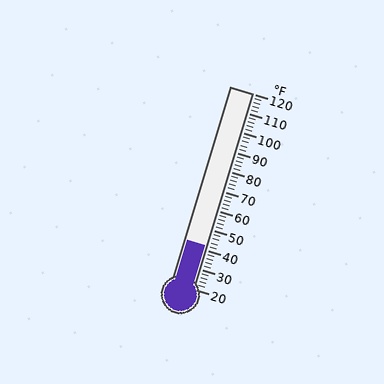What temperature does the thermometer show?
The thermometer shows approximately 42°F.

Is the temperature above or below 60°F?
The temperature is below 60°F.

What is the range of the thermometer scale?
The thermometer scale ranges from 20°F to 120°F.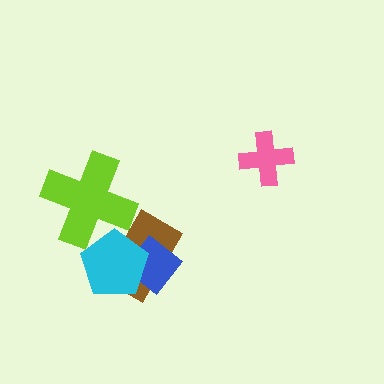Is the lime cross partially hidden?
No, no other shape covers it.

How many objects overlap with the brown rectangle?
3 objects overlap with the brown rectangle.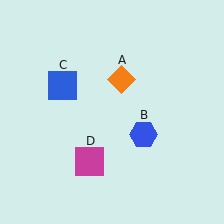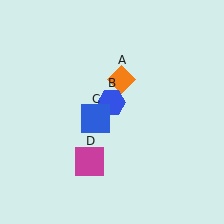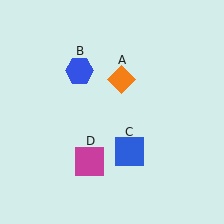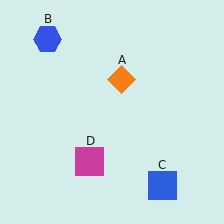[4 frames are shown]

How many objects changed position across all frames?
2 objects changed position: blue hexagon (object B), blue square (object C).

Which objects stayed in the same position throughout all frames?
Orange diamond (object A) and magenta square (object D) remained stationary.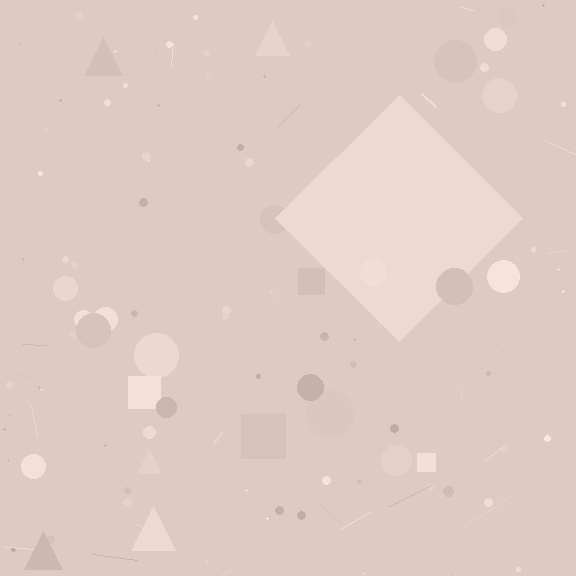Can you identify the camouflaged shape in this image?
The camouflaged shape is a diamond.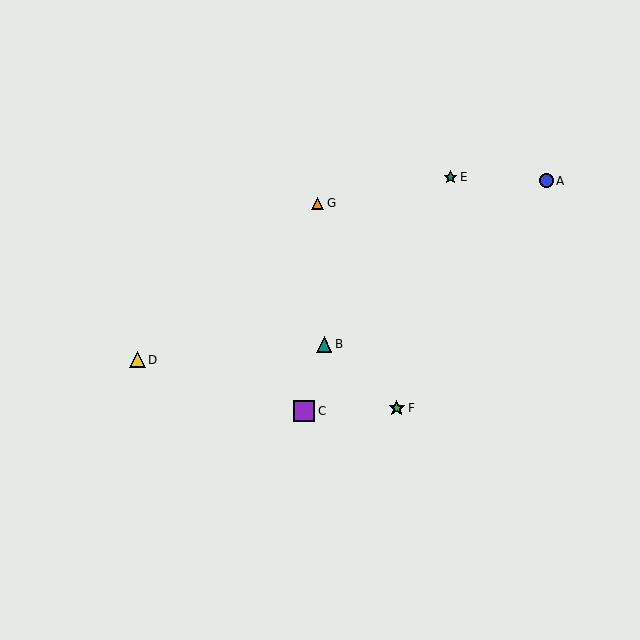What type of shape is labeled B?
Shape B is a teal triangle.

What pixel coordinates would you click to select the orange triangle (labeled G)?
Click at (318, 203) to select the orange triangle G.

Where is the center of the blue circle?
The center of the blue circle is at (546, 181).